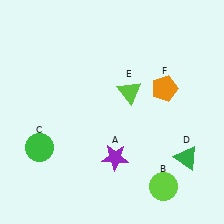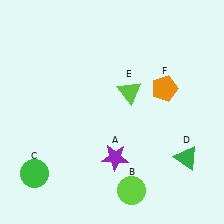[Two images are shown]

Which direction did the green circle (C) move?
The green circle (C) moved down.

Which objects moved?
The objects that moved are: the lime circle (B), the green circle (C).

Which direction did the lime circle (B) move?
The lime circle (B) moved left.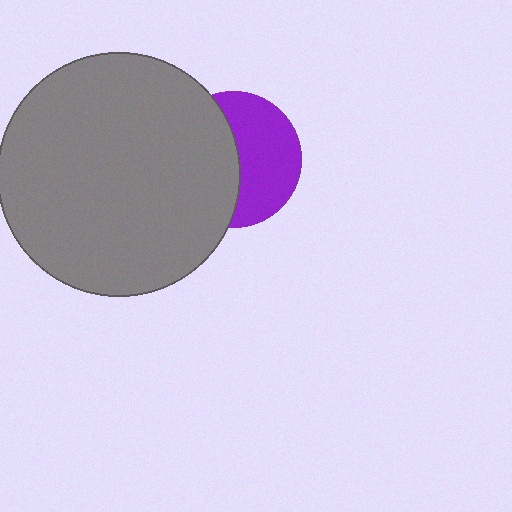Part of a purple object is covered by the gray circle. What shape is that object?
It is a circle.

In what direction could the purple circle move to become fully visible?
The purple circle could move right. That would shift it out from behind the gray circle entirely.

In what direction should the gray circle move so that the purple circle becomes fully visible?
The gray circle should move left. That is the shortest direction to clear the overlap and leave the purple circle fully visible.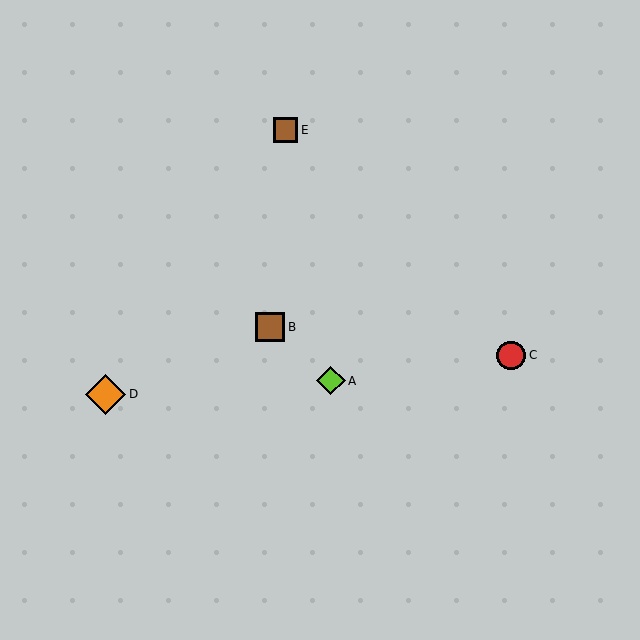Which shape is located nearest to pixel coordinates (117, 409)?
The orange diamond (labeled D) at (106, 394) is nearest to that location.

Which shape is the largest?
The orange diamond (labeled D) is the largest.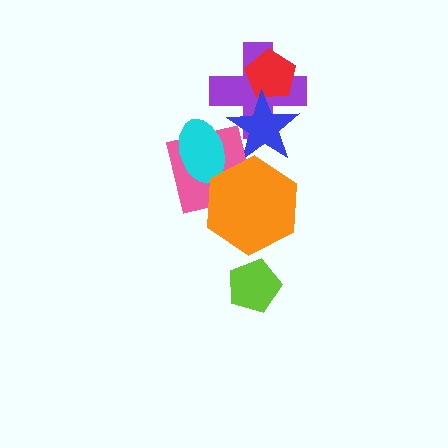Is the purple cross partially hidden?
Yes, it is partially covered by another shape.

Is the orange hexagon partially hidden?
No, no other shape covers it.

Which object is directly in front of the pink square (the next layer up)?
The cyan ellipse is directly in front of the pink square.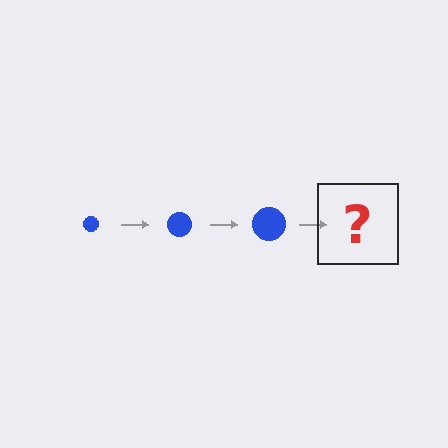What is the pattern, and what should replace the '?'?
The pattern is that the circle gets progressively larger each step. The '?' should be a blue circle, larger than the previous one.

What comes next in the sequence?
The next element should be a blue circle, larger than the previous one.